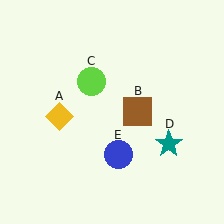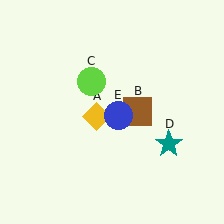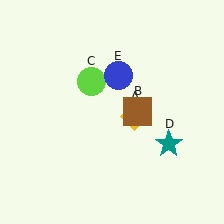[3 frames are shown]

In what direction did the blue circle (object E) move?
The blue circle (object E) moved up.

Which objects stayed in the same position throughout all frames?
Brown square (object B) and lime circle (object C) and teal star (object D) remained stationary.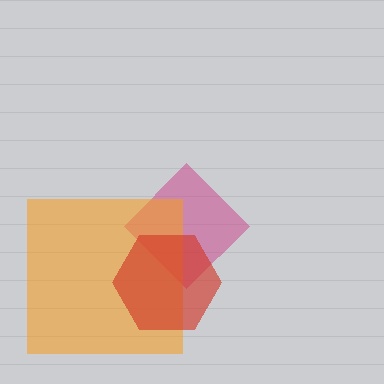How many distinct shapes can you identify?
There are 3 distinct shapes: a magenta diamond, an orange square, a red hexagon.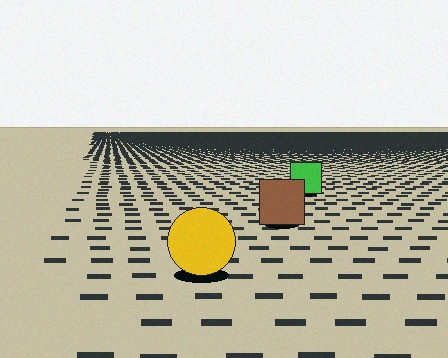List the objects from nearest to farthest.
From nearest to farthest: the yellow circle, the brown square, the green square.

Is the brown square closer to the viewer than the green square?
Yes. The brown square is closer — you can tell from the texture gradient: the ground texture is coarser near it.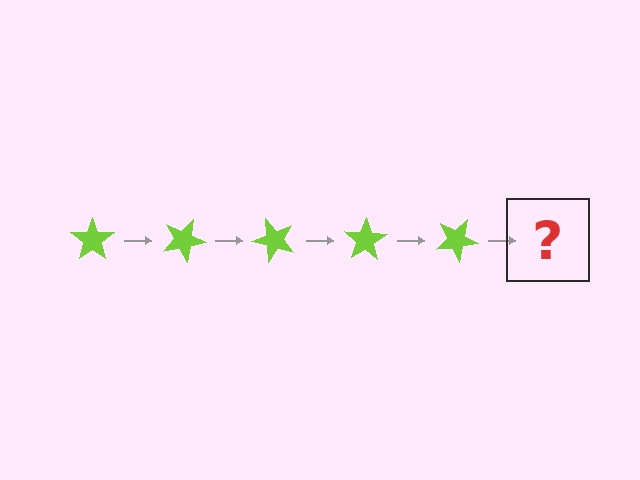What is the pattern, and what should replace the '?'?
The pattern is that the star rotates 25 degrees each step. The '?' should be a lime star rotated 125 degrees.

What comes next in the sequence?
The next element should be a lime star rotated 125 degrees.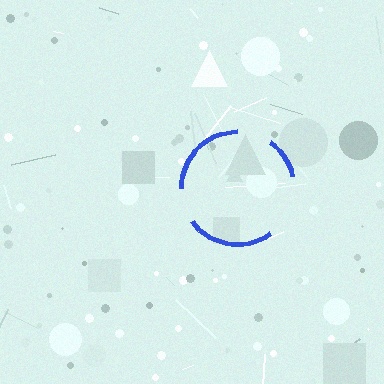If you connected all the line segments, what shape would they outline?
They would outline a circle.